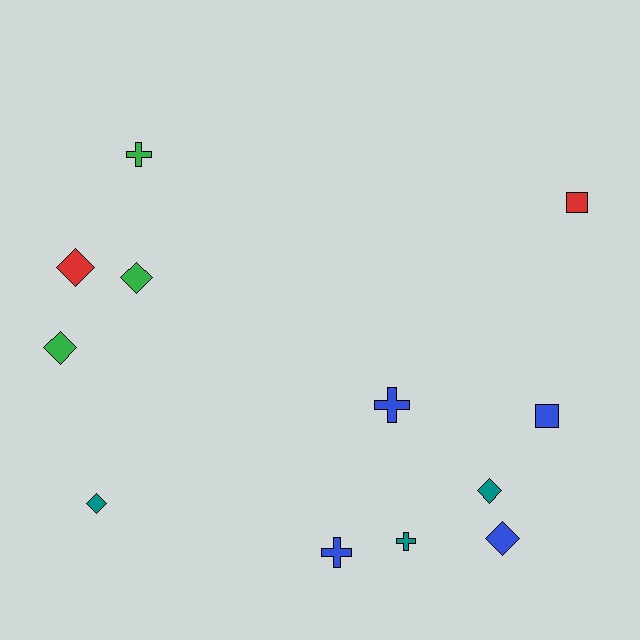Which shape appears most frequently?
Diamond, with 6 objects.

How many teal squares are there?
There are no teal squares.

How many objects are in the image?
There are 12 objects.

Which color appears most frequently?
Blue, with 4 objects.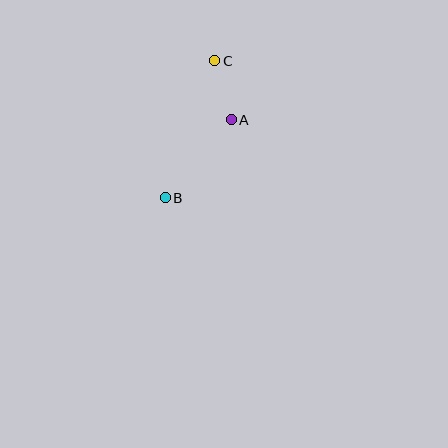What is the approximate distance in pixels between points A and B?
The distance between A and B is approximately 102 pixels.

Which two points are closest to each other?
Points A and C are closest to each other.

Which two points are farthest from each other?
Points B and C are farthest from each other.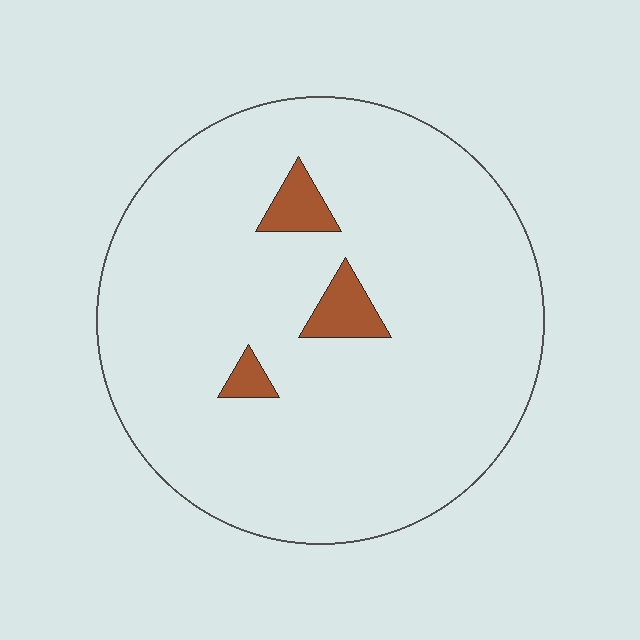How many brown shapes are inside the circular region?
3.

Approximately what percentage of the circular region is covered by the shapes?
Approximately 5%.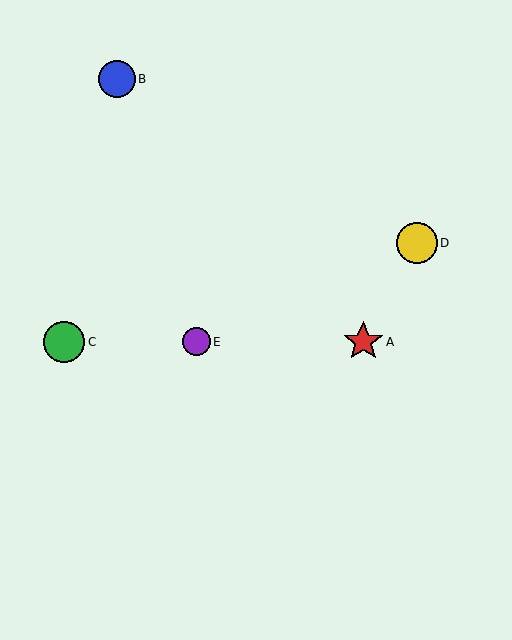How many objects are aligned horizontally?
3 objects (A, C, E) are aligned horizontally.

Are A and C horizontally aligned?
Yes, both are at y≈342.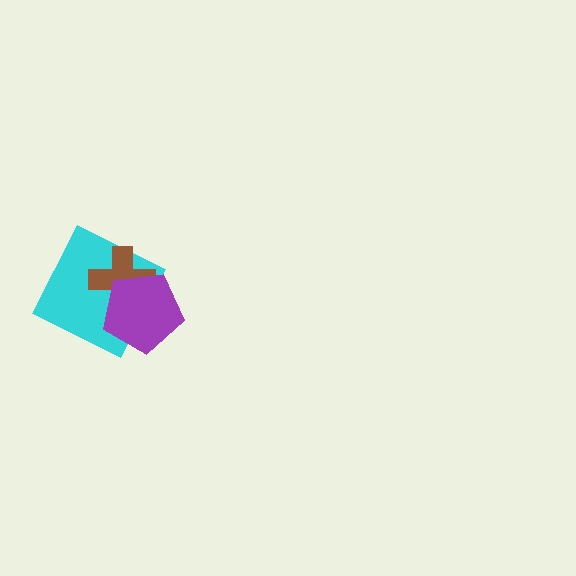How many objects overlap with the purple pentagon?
2 objects overlap with the purple pentagon.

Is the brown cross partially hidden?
Yes, it is partially covered by another shape.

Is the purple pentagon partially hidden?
No, no other shape covers it.